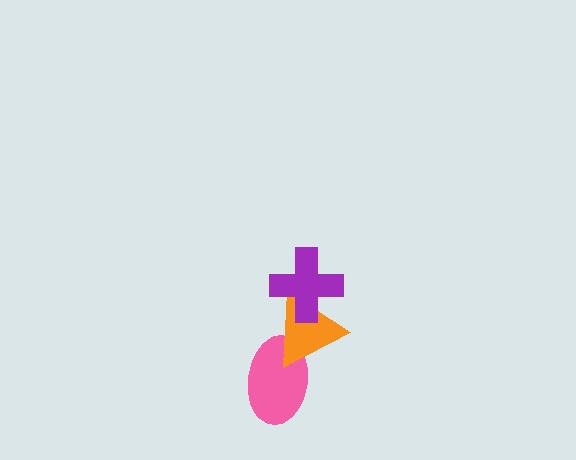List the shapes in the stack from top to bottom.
From top to bottom: the purple cross, the orange triangle, the pink ellipse.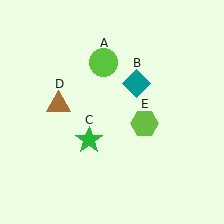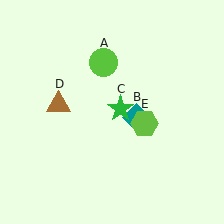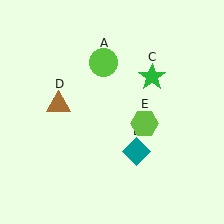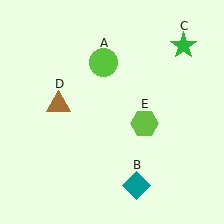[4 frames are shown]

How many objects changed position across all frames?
2 objects changed position: teal diamond (object B), green star (object C).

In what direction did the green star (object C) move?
The green star (object C) moved up and to the right.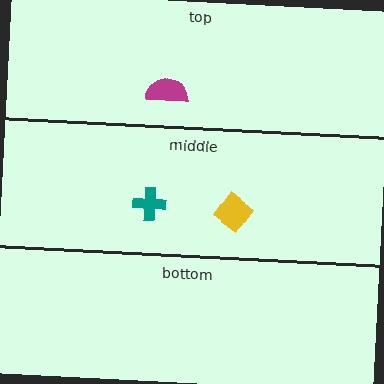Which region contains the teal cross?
The middle region.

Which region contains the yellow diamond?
The middle region.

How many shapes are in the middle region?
2.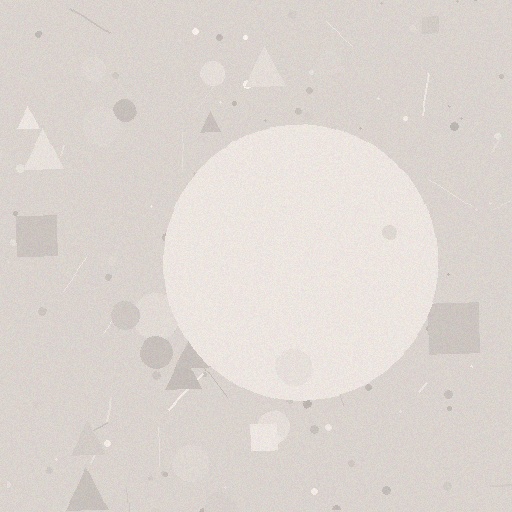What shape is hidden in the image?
A circle is hidden in the image.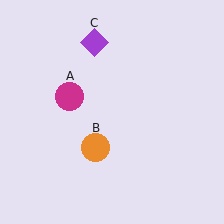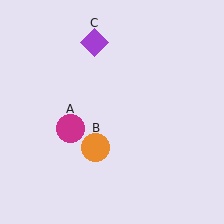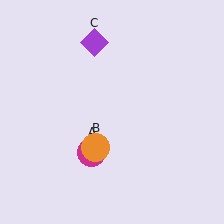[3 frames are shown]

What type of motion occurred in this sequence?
The magenta circle (object A) rotated counterclockwise around the center of the scene.